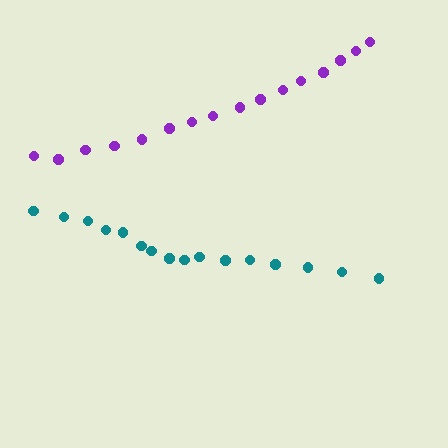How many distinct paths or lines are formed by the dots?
There are 2 distinct paths.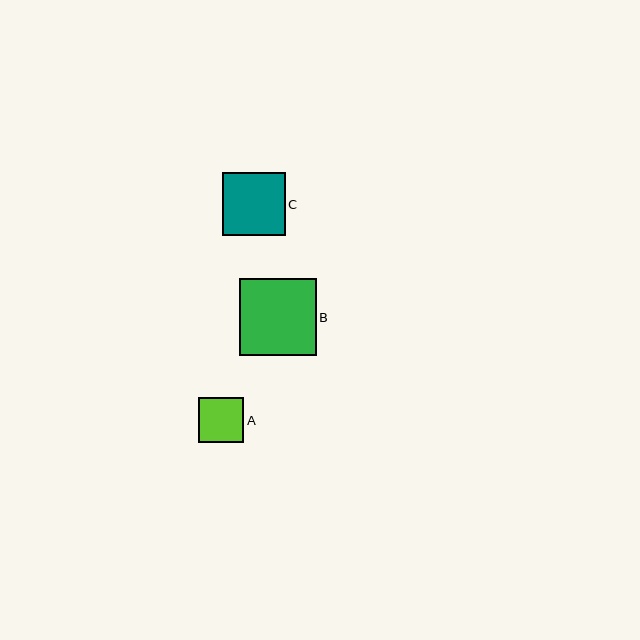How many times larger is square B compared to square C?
Square B is approximately 1.2 times the size of square C.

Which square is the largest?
Square B is the largest with a size of approximately 77 pixels.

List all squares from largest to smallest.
From largest to smallest: B, C, A.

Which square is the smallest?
Square A is the smallest with a size of approximately 45 pixels.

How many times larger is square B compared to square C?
Square B is approximately 1.2 times the size of square C.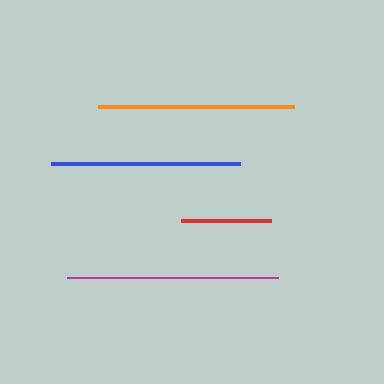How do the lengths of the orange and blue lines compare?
The orange and blue lines are approximately the same length.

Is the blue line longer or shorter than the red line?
The blue line is longer than the red line.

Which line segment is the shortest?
The red line is the shortest at approximately 90 pixels.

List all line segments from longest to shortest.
From longest to shortest: magenta, orange, blue, red.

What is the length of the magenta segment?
The magenta segment is approximately 211 pixels long.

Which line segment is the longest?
The magenta line is the longest at approximately 211 pixels.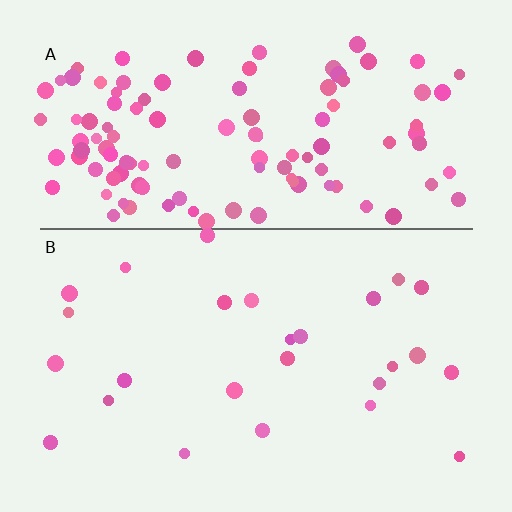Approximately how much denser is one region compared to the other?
Approximately 4.5× — region A over region B.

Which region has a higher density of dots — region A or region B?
A (the top).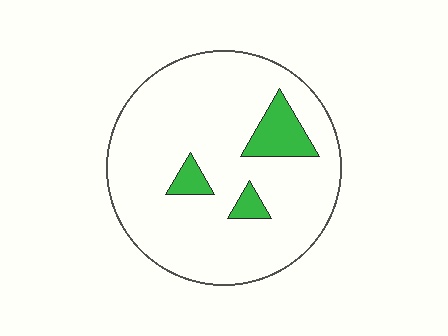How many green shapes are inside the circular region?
3.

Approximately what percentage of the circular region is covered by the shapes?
Approximately 10%.